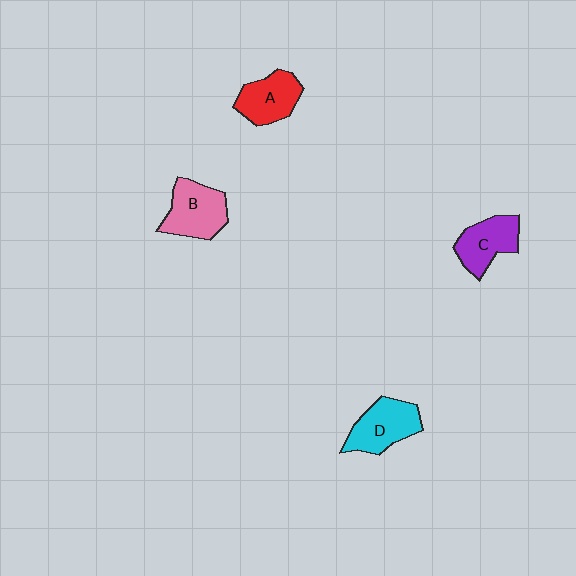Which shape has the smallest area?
Shape C (purple).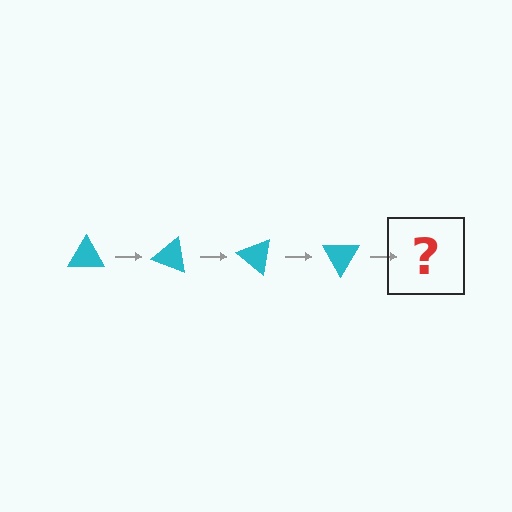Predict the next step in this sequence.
The next step is a cyan triangle rotated 80 degrees.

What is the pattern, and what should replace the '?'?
The pattern is that the triangle rotates 20 degrees each step. The '?' should be a cyan triangle rotated 80 degrees.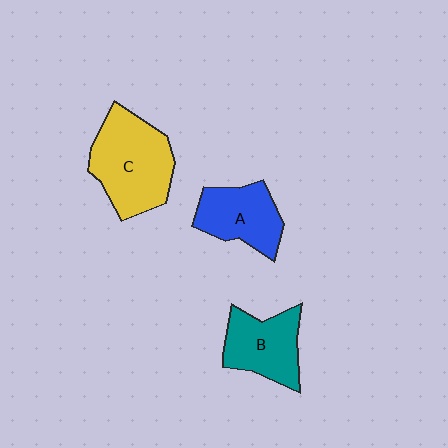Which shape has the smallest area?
Shape A (blue).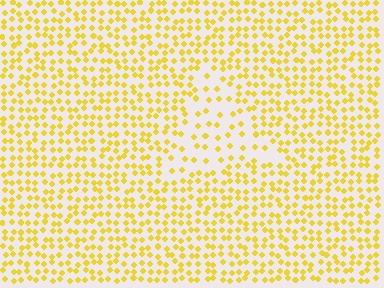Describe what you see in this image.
The image contains small yellow elements arranged at two different densities. A triangle-shaped region is visible where the elements are less densely packed than the surrounding area.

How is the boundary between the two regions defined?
The boundary is defined by a change in element density (approximately 2.1x ratio). All elements are the same color, size, and shape.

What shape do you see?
I see a triangle.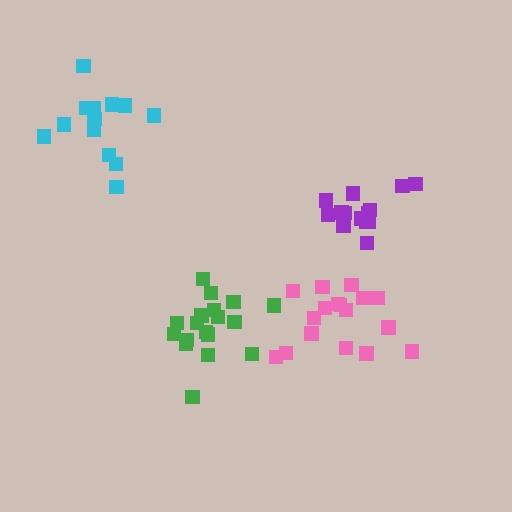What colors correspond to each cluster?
The clusters are colored: pink, green, cyan, purple.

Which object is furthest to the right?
The purple cluster is rightmost.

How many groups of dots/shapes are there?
There are 4 groups.